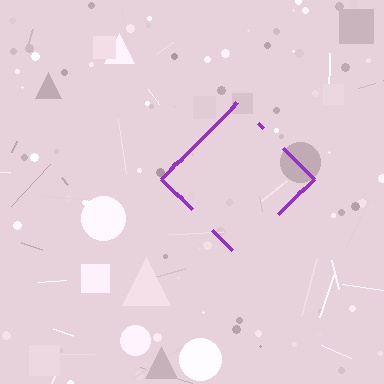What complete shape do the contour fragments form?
The contour fragments form a diamond.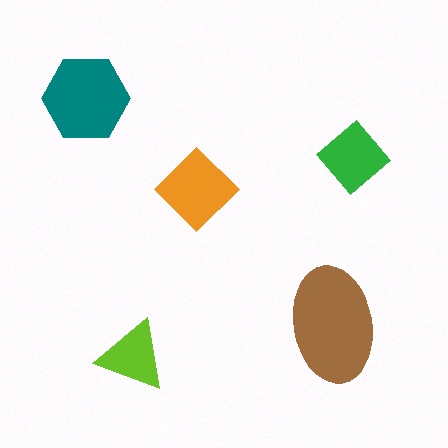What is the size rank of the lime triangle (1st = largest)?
5th.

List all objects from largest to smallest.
The brown ellipse, the teal hexagon, the orange diamond, the green diamond, the lime triangle.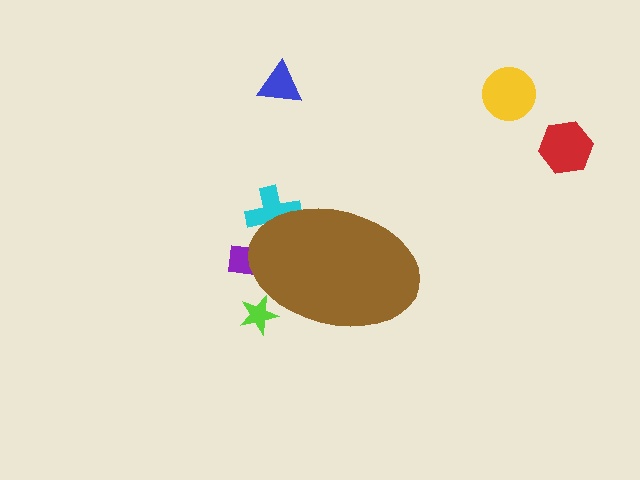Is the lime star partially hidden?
Yes, the lime star is partially hidden behind the brown ellipse.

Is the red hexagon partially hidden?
No, the red hexagon is fully visible.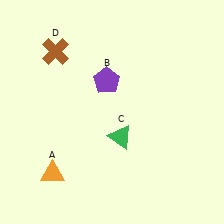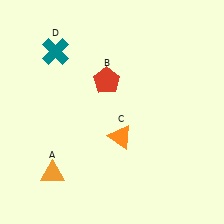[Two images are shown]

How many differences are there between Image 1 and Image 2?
There are 3 differences between the two images.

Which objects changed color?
B changed from purple to red. C changed from green to orange. D changed from brown to teal.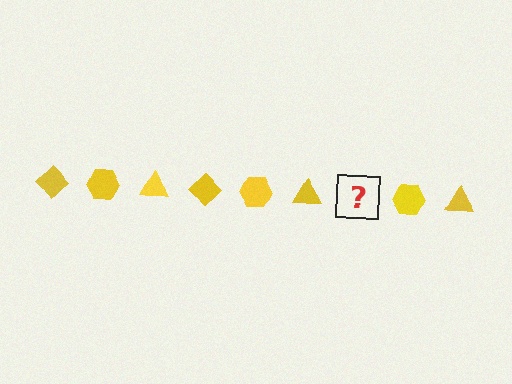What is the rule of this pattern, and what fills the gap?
The rule is that the pattern cycles through diamond, hexagon, triangle shapes in yellow. The gap should be filled with a yellow diamond.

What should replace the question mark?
The question mark should be replaced with a yellow diamond.